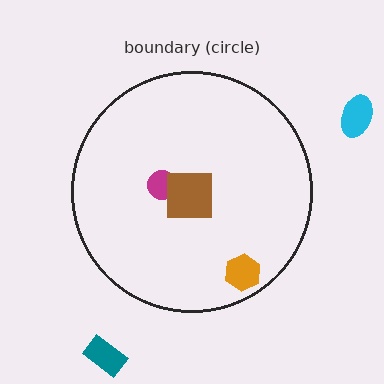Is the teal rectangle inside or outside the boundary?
Outside.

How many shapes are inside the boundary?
3 inside, 2 outside.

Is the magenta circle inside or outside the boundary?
Inside.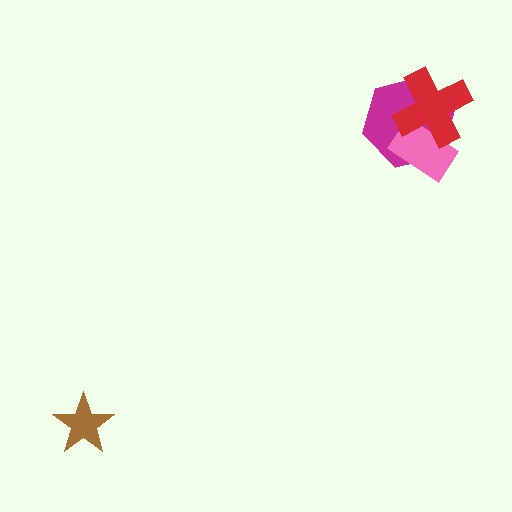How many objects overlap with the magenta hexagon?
2 objects overlap with the magenta hexagon.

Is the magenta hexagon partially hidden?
Yes, it is partially covered by another shape.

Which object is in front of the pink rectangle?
The red cross is in front of the pink rectangle.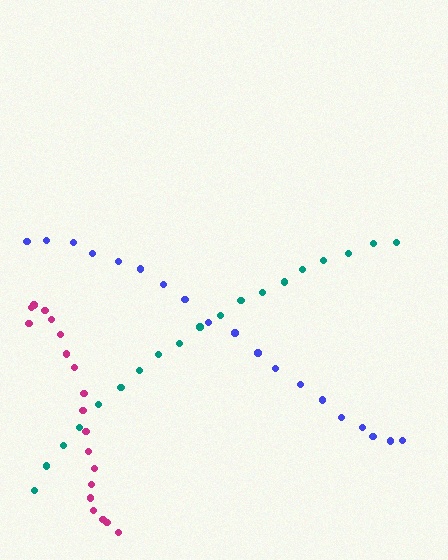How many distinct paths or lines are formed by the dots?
There are 3 distinct paths.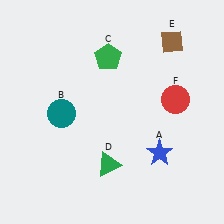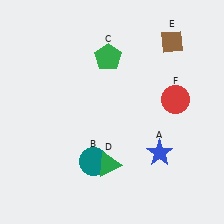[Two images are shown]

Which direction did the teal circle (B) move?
The teal circle (B) moved down.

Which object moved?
The teal circle (B) moved down.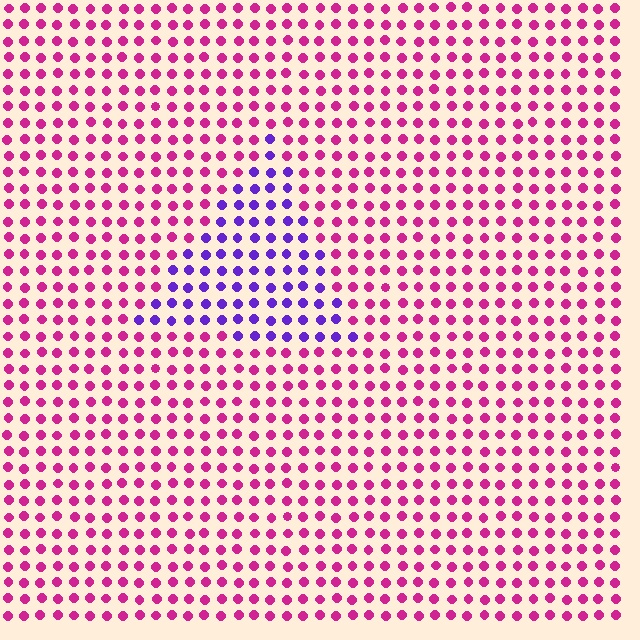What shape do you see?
I see a triangle.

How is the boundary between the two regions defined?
The boundary is defined purely by a slight shift in hue (about 58 degrees). Spacing, size, and orientation are identical on both sides.